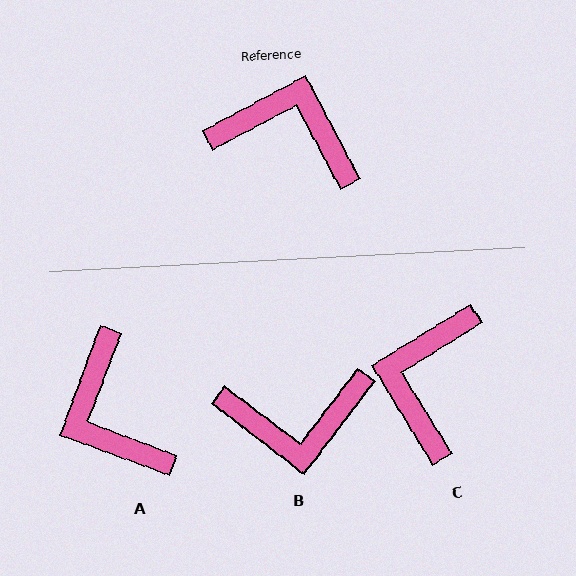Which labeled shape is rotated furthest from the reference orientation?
B, about 155 degrees away.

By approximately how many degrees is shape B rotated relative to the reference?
Approximately 155 degrees clockwise.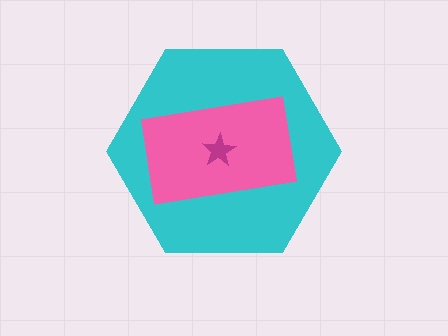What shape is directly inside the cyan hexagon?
The pink rectangle.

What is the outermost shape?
The cyan hexagon.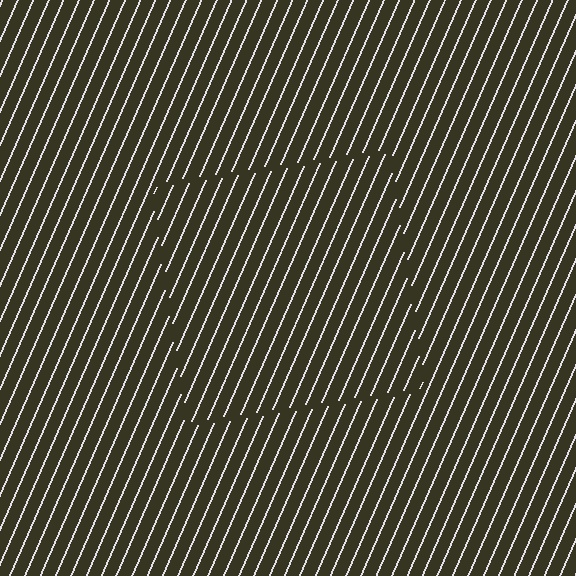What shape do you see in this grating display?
An illusory square. The interior of the shape contains the same grating, shifted by half a period — the contour is defined by the phase discontinuity where line-ends from the inner and outer gratings abut.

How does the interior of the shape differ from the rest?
The interior of the shape contains the same grating, shifted by half a period — the contour is defined by the phase discontinuity where line-ends from the inner and outer gratings abut.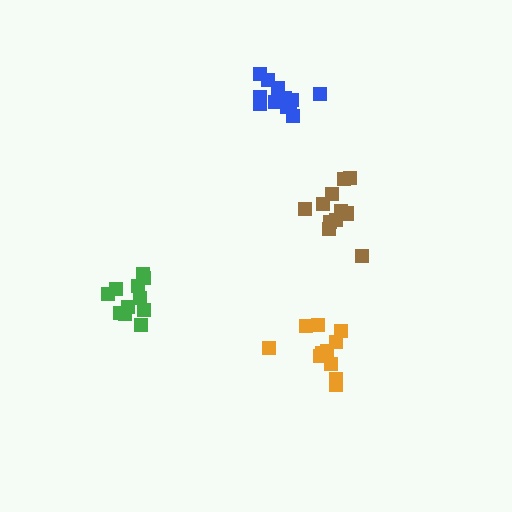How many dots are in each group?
Group 1: 12 dots, Group 2: 11 dots, Group 3: 11 dots, Group 4: 12 dots (46 total).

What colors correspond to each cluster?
The clusters are colored: brown, green, orange, blue.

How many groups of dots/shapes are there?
There are 4 groups.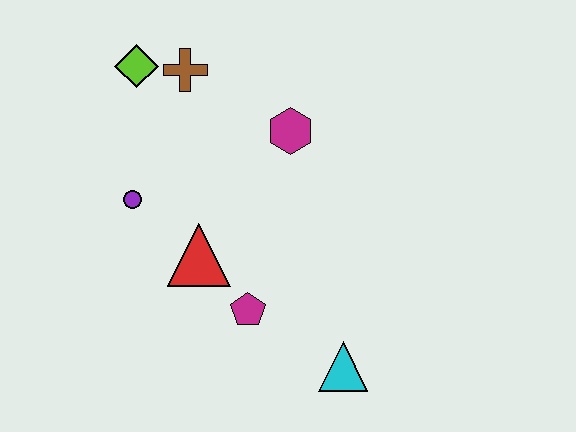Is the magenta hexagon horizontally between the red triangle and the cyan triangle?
Yes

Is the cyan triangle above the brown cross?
No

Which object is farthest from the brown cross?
The cyan triangle is farthest from the brown cross.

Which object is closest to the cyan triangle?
The magenta pentagon is closest to the cyan triangle.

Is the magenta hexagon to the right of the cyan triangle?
No